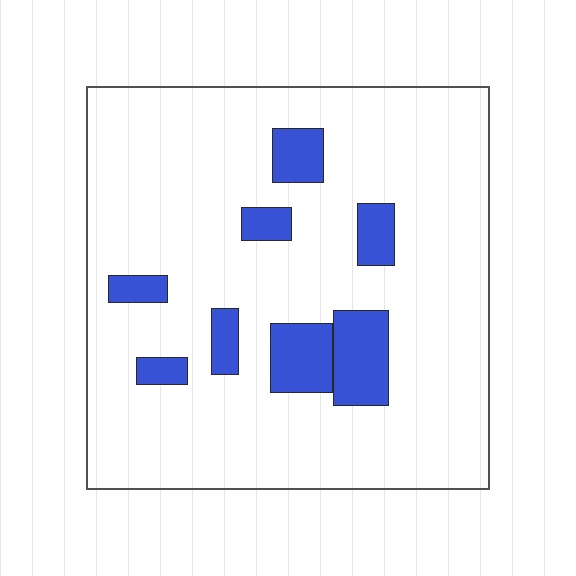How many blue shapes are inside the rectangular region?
8.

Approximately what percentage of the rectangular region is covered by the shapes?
Approximately 15%.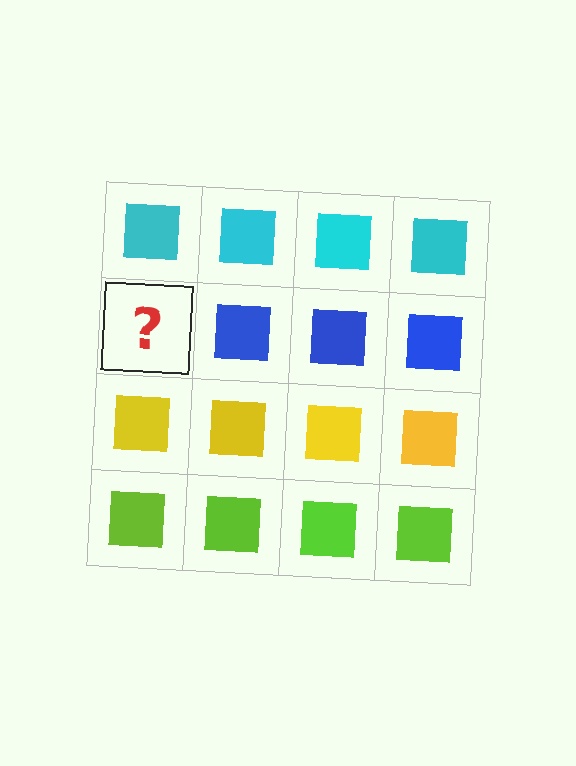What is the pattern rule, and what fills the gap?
The rule is that each row has a consistent color. The gap should be filled with a blue square.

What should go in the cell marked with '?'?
The missing cell should contain a blue square.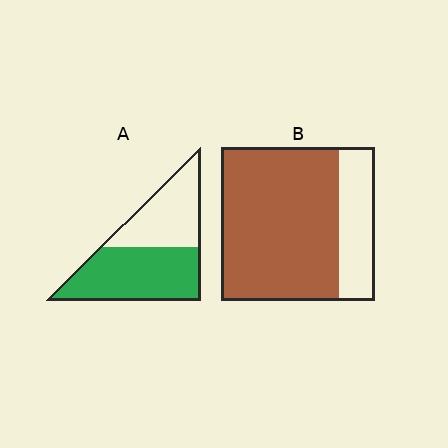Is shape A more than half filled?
Yes.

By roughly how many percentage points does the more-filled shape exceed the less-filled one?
By roughly 20 percentage points (B over A).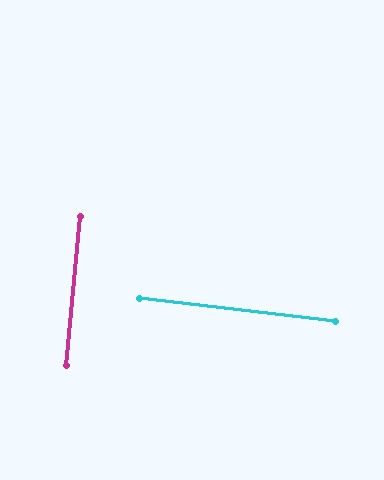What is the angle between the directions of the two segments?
Approximately 88 degrees.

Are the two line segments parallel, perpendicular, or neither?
Perpendicular — they meet at approximately 88°.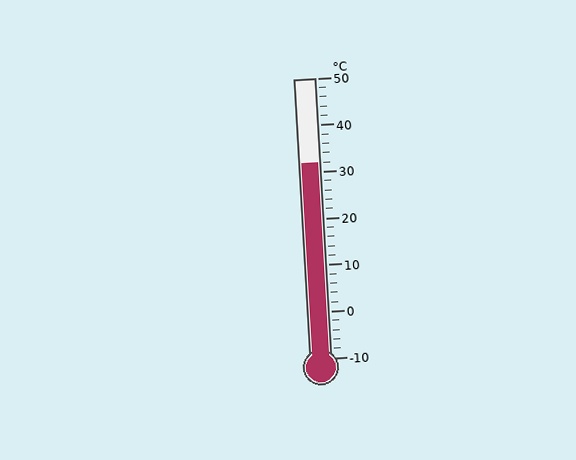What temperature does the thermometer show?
The thermometer shows approximately 32°C.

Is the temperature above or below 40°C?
The temperature is below 40°C.